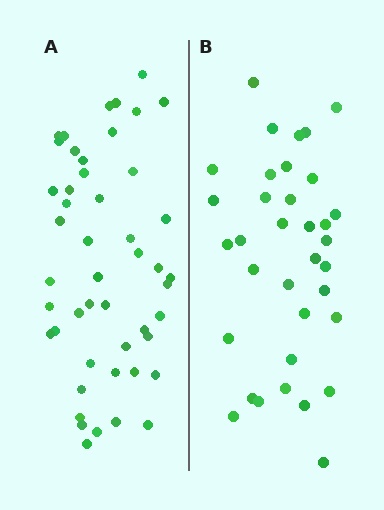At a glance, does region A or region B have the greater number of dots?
Region A (the left region) has more dots.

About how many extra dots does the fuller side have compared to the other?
Region A has approximately 15 more dots than region B.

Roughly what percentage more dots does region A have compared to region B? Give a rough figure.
About 35% more.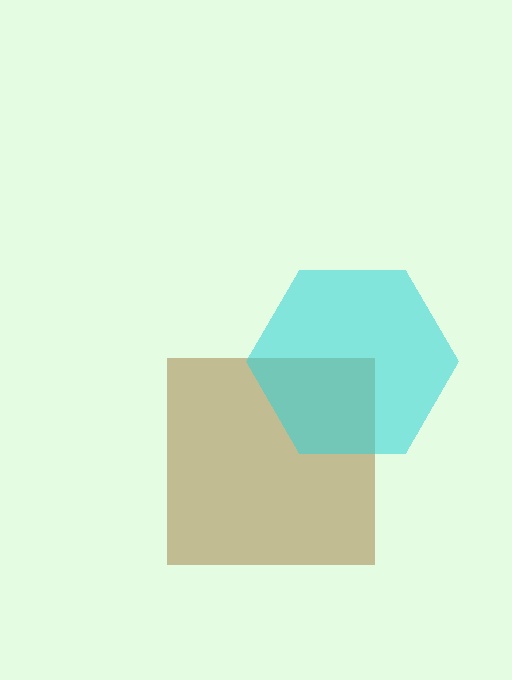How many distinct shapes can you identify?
There are 2 distinct shapes: a brown square, a cyan hexagon.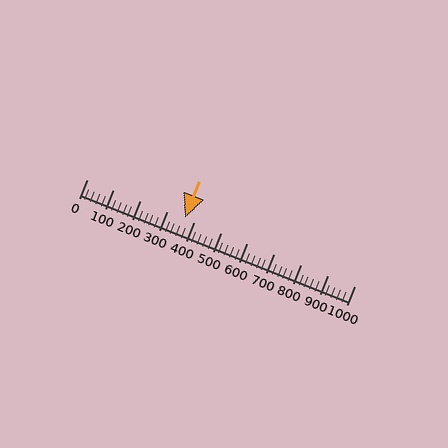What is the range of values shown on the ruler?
The ruler shows values from 0 to 1000.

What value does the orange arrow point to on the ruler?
The orange arrow points to approximately 367.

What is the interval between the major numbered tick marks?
The major tick marks are spaced 100 units apart.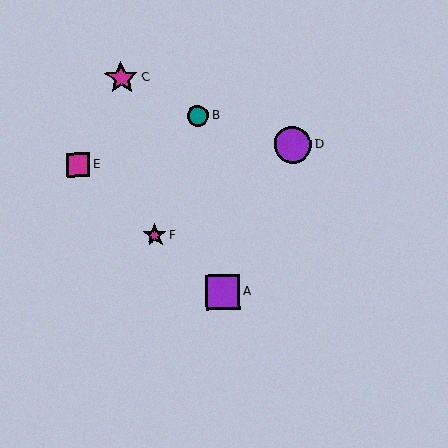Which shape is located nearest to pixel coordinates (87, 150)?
The magenta square (labeled E) at (78, 165) is nearest to that location.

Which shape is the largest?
The purple circle (labeled D) is the largest.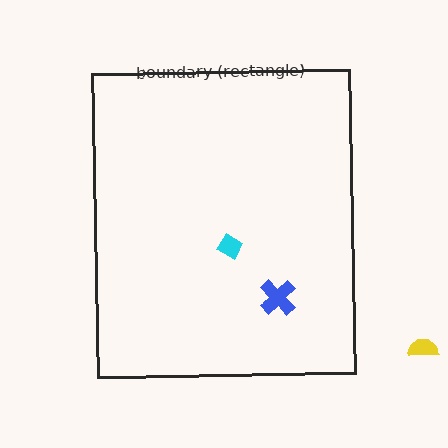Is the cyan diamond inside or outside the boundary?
Inside.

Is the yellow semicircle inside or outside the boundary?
Outside.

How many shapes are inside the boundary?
2 inside, 1 outside.